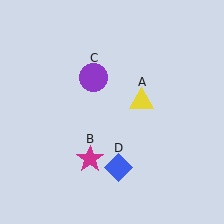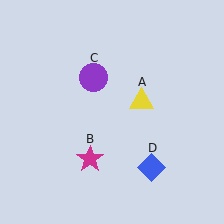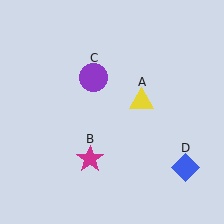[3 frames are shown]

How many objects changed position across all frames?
1 object changed position: blue diamond (object D).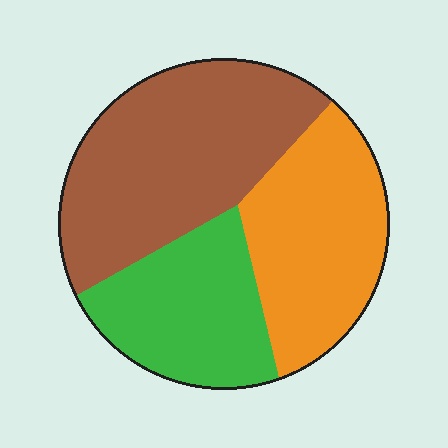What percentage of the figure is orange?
Orange takes up about one third (1/3) of the figure.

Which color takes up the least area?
Green, at roughly 25%.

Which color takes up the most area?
Brown, at roughly 40%.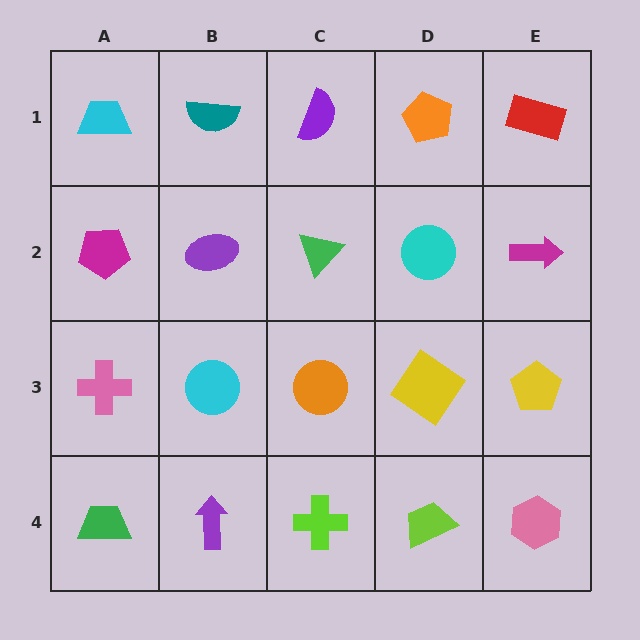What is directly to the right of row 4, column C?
A lime trapezoid.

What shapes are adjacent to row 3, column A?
A magenta pentagon (row 2, column A), a green trapezoid (row 4, column A), a cyan circle (row 3, column B).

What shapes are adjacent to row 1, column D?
A cyan circle (row 2, column D), a purple semicircle (row 1, column C), a red rectangle (row 1, column E).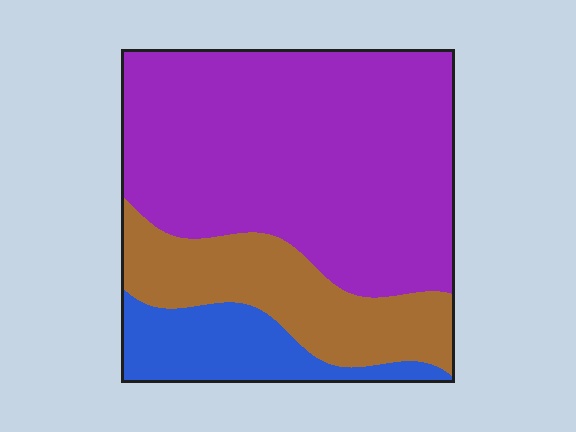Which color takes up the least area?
Blue, at roughly 15%.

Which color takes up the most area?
Purple, at roughly 65%.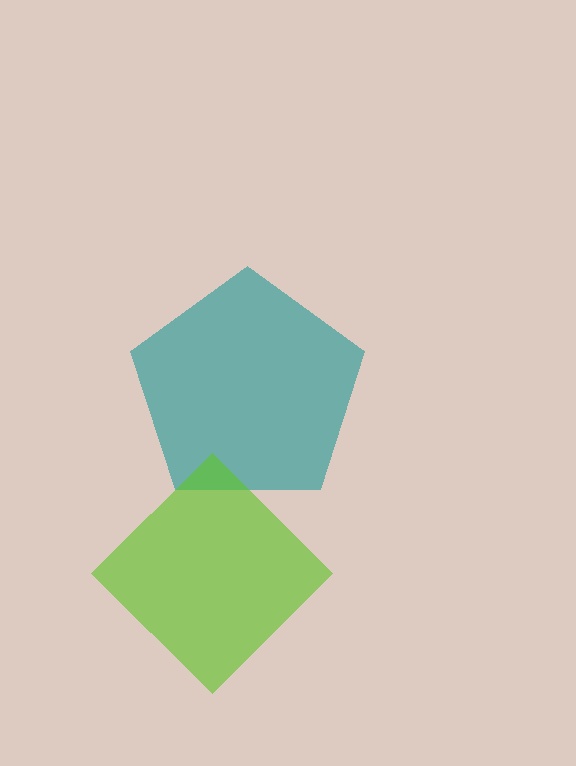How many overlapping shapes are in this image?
There are 2 overlapping shapes in the image.